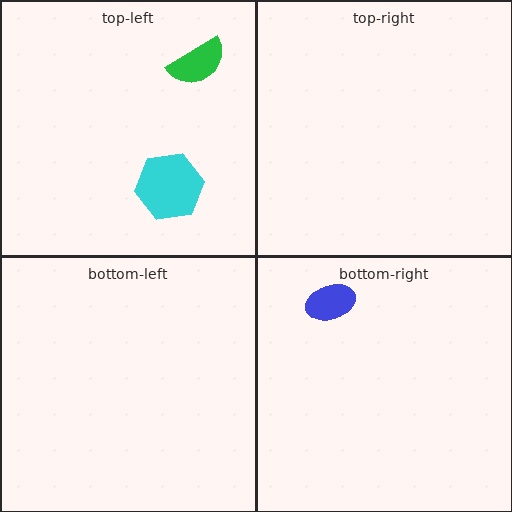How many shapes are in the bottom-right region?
1.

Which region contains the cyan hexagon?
The top-left region.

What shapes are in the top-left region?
The green semicircle, the cyan hexagon.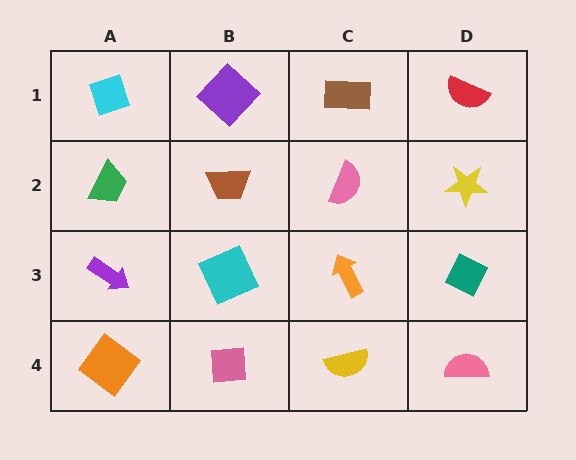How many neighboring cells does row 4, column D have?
2.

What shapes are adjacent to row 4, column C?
An orange arrow (row 3, column C), a pink square (row 4, column B), a pink semicircle (row 4, column D).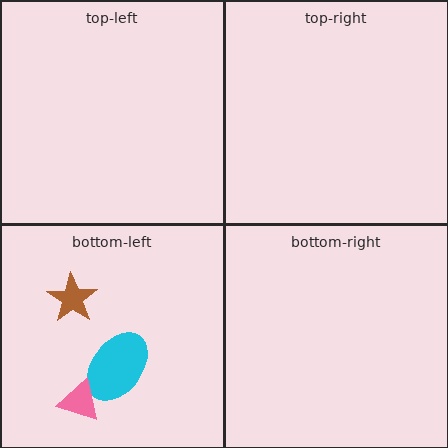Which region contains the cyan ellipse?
The bottom-left region.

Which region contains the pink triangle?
The bottom-left region.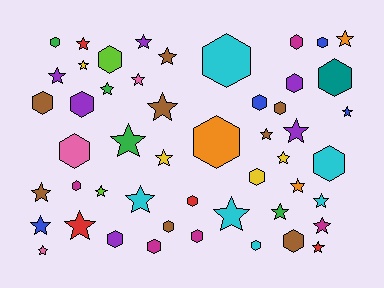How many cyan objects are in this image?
There are 6 cyan objects.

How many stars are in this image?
There are 27 stars.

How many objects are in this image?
There are 50 objects.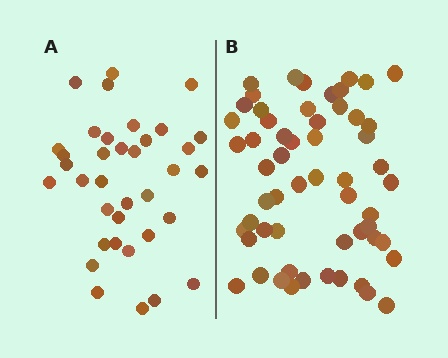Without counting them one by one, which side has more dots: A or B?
Region B (the right region) has more dots.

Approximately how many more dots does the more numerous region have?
Region B has approximately 20 more dots than region A.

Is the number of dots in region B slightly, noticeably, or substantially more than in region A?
Region B has substantially more. The ratio is roughly 1.6 to 1.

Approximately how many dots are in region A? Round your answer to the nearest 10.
About 40 dots. (The exact count is 36, which rounds to 40.)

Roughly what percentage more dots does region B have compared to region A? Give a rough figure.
About 60% more.